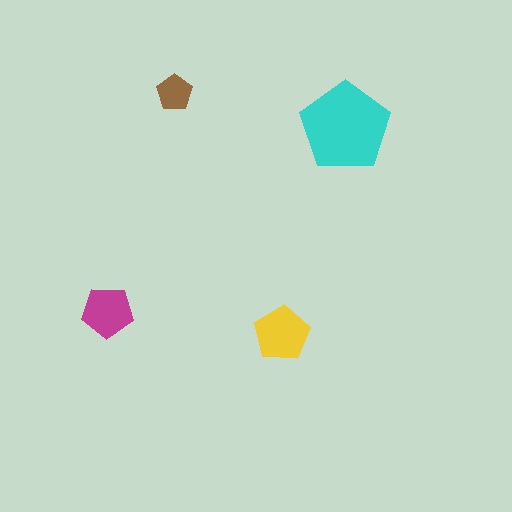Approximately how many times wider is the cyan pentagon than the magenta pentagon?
About 1.5 times wider.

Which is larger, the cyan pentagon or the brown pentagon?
The cyan one.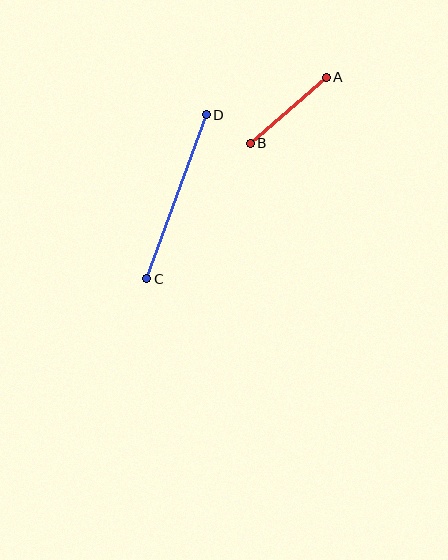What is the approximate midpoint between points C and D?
The midpoint is at approximately (177, 197) pixels.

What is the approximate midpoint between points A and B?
The midpoint is at approximately (288, 110) pixels.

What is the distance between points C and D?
The distance is approximately 175 pixels.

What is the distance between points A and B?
The distance is approximately 101 pixels.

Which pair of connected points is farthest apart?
Points C and D are farthest apart.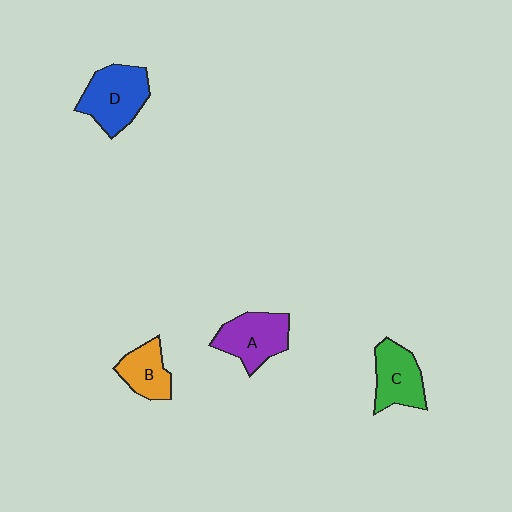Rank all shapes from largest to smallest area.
From largest to smallest: D (blue), A (purple), C (green), B (orange).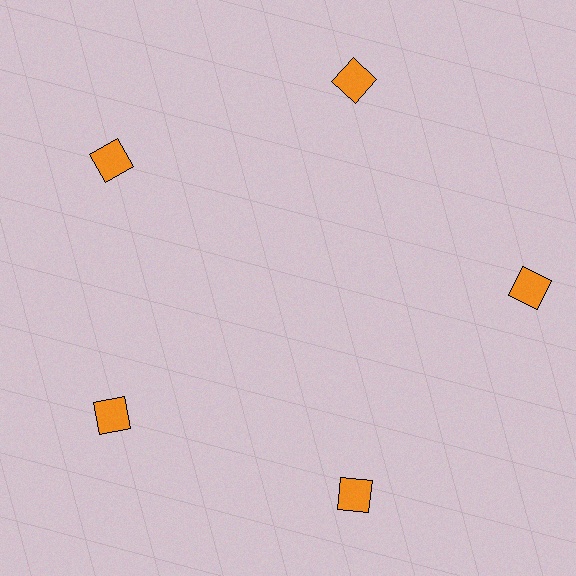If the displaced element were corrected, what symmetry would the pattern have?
It would have 5-fold rotational symmetry — the pattern would map onto itself every 72 degrees.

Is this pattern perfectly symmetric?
No. The 5 orange squares are arranged in a ring, but one element near the 3 o'clock position is pushed outward from the center, breaking the 5-fold rotational symmetry.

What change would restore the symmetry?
The symmetry would be restored by moving it inward, back onto the ring so that all 5 squares sit at equal angles and equal distance from the center.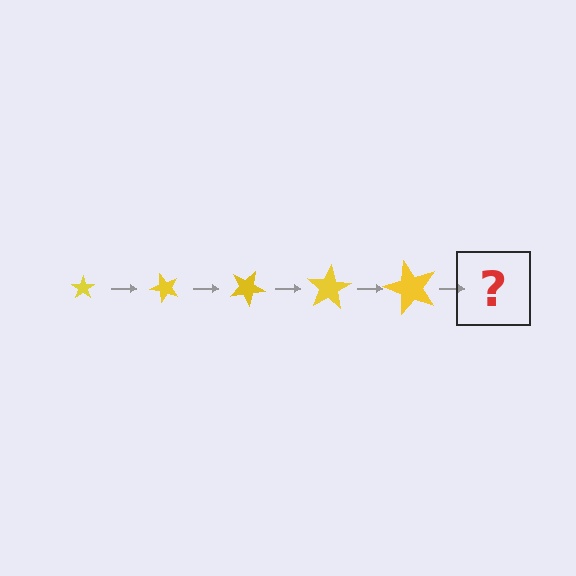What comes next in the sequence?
The next element should be a star, larger than the previous one and rotated 250 degrees from the start.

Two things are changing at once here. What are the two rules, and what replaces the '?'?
The two rules are that the star grows larger each step and it rotates 50 degrees each step. The '?' should be a star, larger than the previous one and rotated 250 degrees from the start.